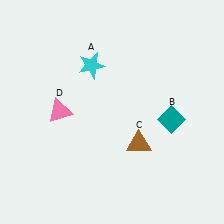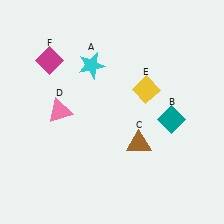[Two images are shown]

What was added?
A yellow diamond (E), a magenta diamond (F) were added in Image 2.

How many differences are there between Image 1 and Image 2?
There are 2 differences between the two images.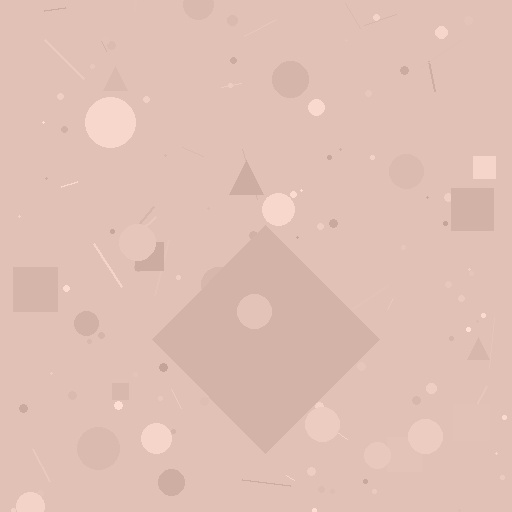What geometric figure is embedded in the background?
A diamond is embedded in the background.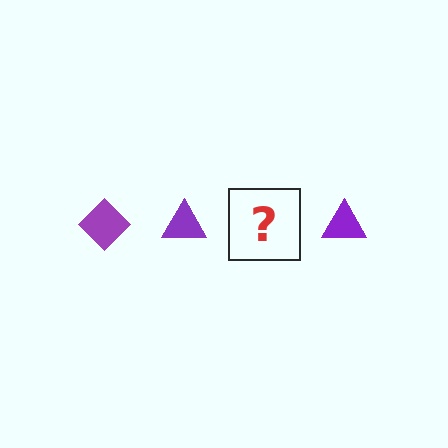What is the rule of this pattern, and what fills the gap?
The rule is that the pattern cycles through diamond, triangle shapes in purple. The gap should be filled with a purple diamond.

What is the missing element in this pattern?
The missing element is a purple diamond.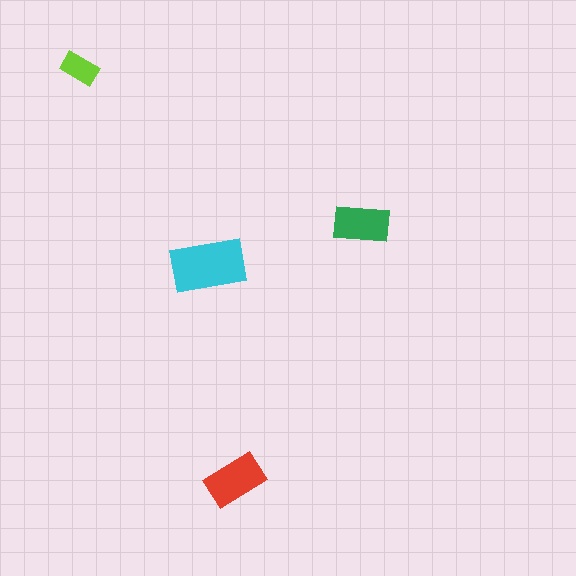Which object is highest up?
The lime rectangle is topmost.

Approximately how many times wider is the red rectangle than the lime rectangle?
About 1.5 times wider.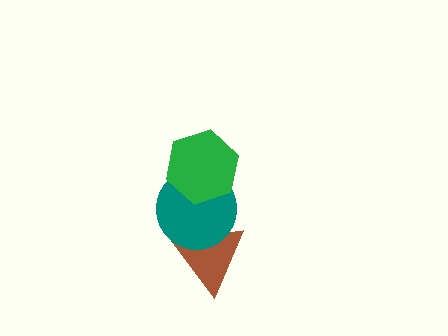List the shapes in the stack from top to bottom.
From top to bottom: the green hexagon, the teal circle, the brown triangle.